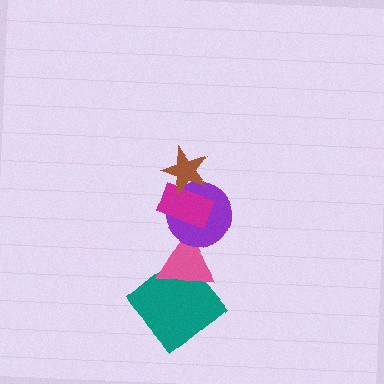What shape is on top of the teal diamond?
The pink triangle is on top of the teal diamond.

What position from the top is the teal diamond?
The teal diamond is 5th from the top.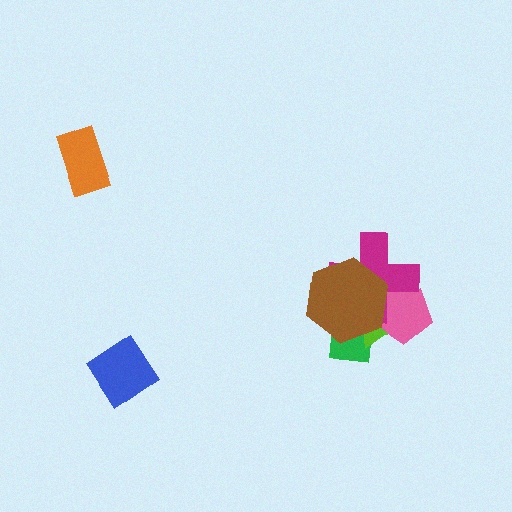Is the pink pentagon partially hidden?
Yes, it is partially covered by another shape.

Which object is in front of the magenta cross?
The brown hexagon is in front of the magenta cross.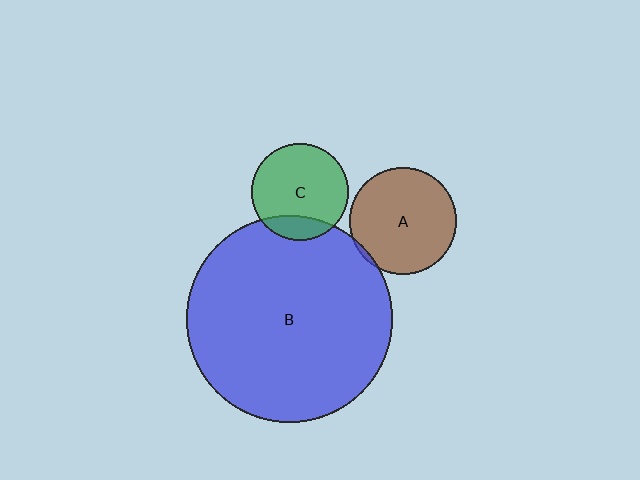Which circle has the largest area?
Circle B (blue).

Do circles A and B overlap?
Yes.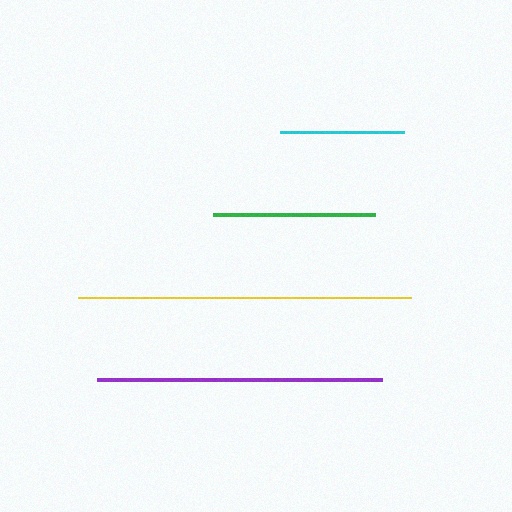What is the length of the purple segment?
The purple segment is approximately 284 pixels long.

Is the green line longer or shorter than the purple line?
The purple line is longer than the green line.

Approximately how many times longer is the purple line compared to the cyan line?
The purple line is approximately 2.3 times the length of the cyan line.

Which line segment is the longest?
The yellow line is the longest at approximately 333 pixels.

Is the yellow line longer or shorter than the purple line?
The yellow line is longer than the purple line.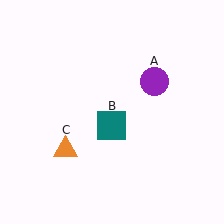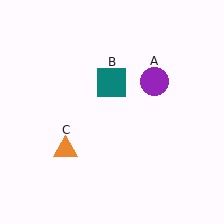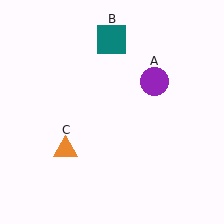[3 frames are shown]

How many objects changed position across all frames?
1 object changed position: teal square (object B).